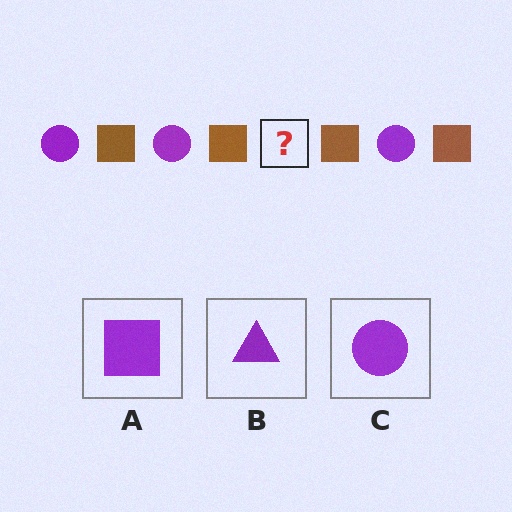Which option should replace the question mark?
Option C.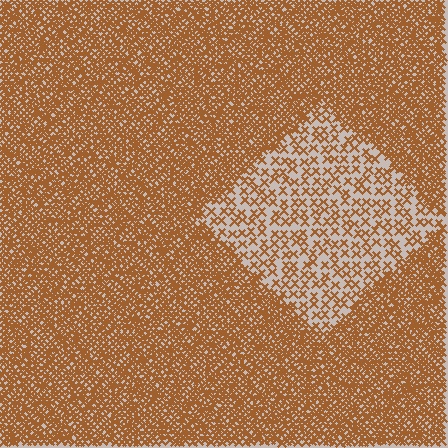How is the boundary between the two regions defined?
The boundary is defined by a change in element density (approximately 3.0x ratio). All elements are the same color, size, and shape.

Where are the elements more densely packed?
The elements are more densely packed outside the diamond boundary.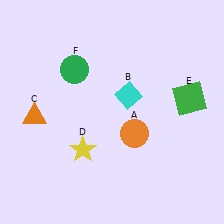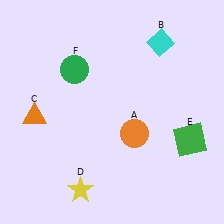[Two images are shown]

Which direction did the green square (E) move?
The green square (E) moved down.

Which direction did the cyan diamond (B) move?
The cyan diamond (B) moved up.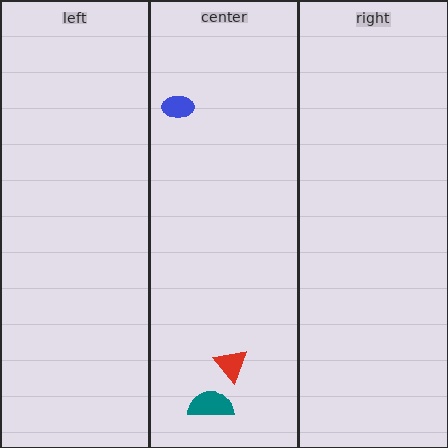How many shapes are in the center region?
3.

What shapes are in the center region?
The teal semicircle, the blue ellipse, the red triangle.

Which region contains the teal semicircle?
The center region.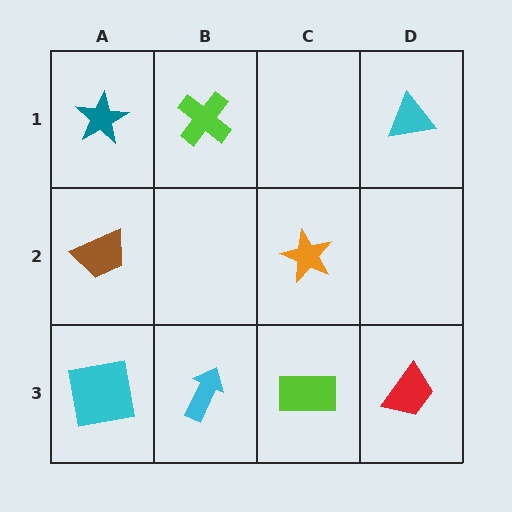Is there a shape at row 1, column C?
No, that cell is empty.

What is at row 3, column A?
A cyan square.